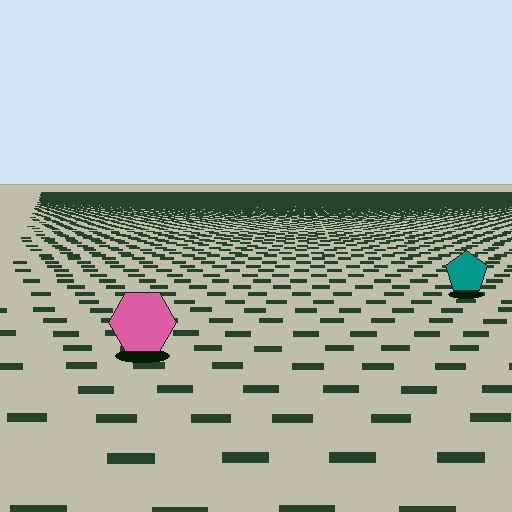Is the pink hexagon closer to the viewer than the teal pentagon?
Yes. The pink hexagon is closer — you can tell from the texture gradient: the ground texture is coarser near it.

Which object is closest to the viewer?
The pink hexagon is closest. The texture marks near it are larger and more spread out.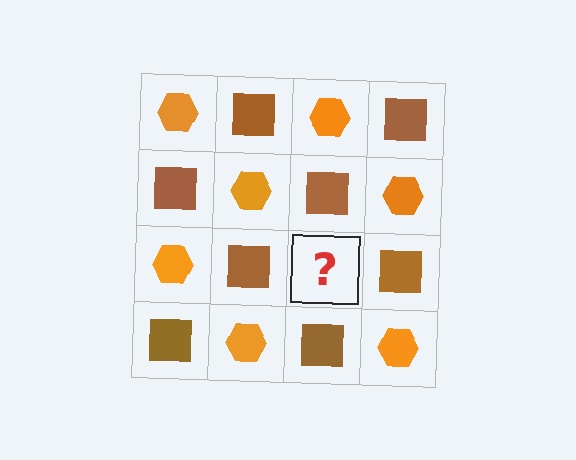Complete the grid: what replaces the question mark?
The question mark should be replaced with an orange hexagon.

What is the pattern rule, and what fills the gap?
The rule is that it alternates orange hexagon and brown square in a checkerboard pattern. The gap should be filled with an orange hexagon.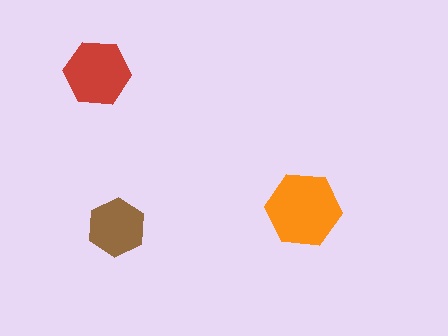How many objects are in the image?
There are 3 objects in the image.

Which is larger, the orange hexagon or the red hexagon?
The orange one.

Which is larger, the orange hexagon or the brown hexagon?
The orange one.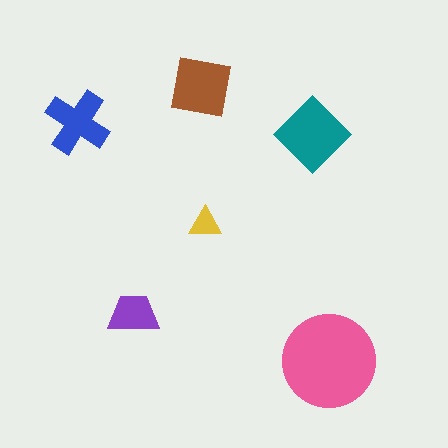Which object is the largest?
The pink circle.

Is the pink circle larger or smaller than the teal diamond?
Larger.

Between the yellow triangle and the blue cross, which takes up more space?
The blue cross.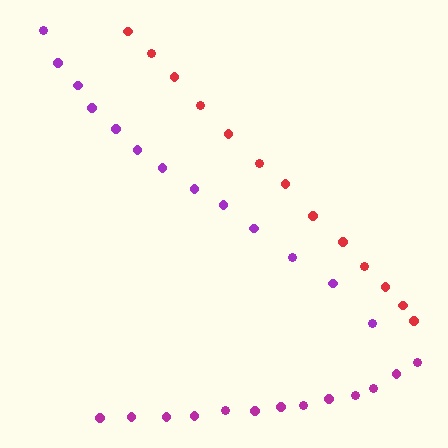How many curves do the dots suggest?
There are 3 distinct paths.